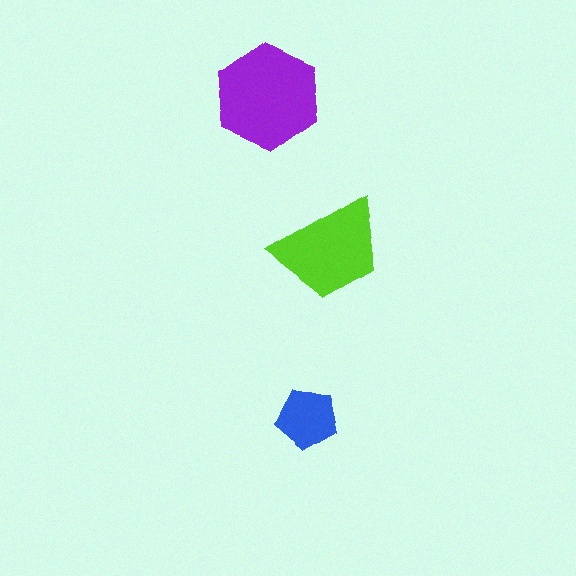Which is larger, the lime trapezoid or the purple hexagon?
The purple hexagon.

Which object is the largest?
The purple hexagon.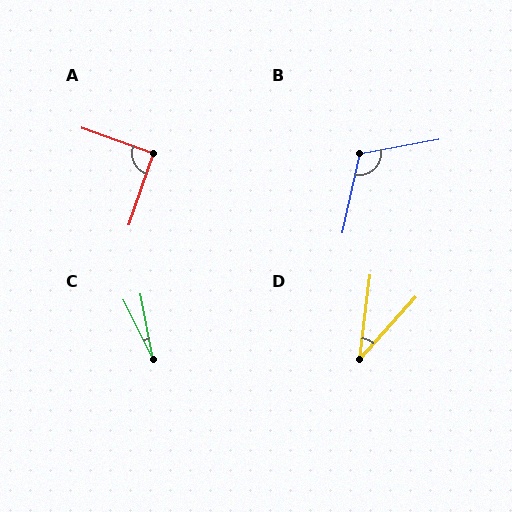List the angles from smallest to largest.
C (16°), D (35°), A (90°), B (113°).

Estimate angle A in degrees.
Approximately 90 degrees.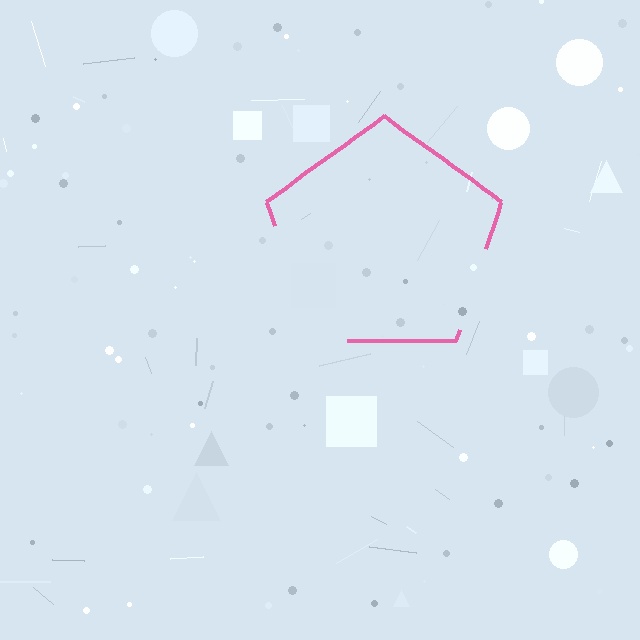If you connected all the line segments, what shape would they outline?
They would outline a pentagon.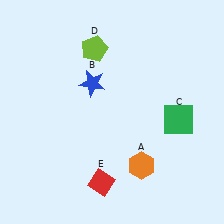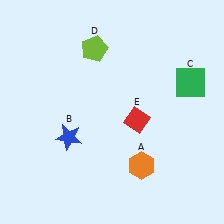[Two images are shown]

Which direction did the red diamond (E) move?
The red diamond (E) moved up.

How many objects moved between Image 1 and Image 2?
3 objects moved between the two images.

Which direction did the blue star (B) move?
The blue star (B) moved down.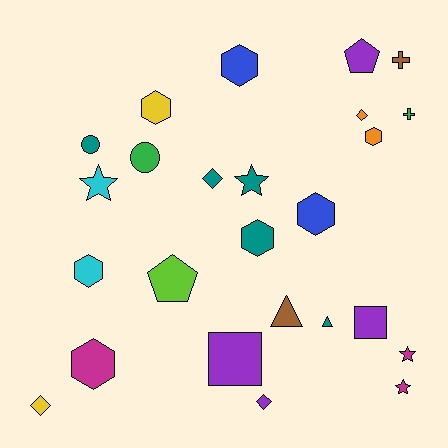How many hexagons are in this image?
There are 7 hexagons.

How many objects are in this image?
There are 25 objects.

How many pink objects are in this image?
There are no pink objects.